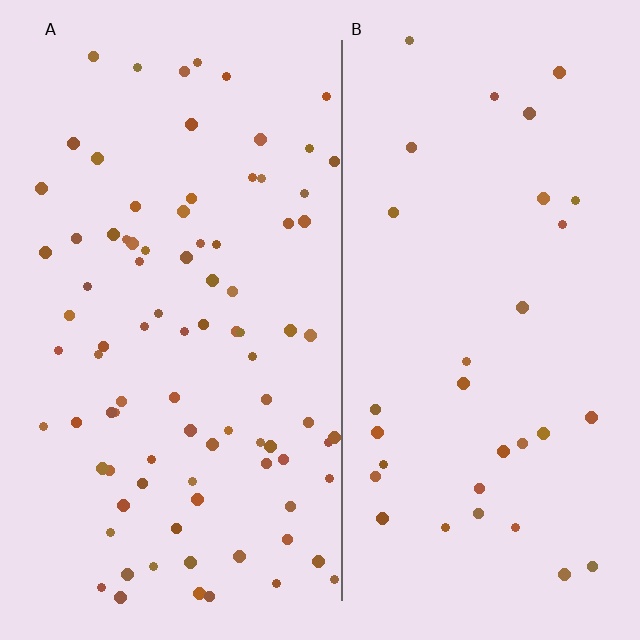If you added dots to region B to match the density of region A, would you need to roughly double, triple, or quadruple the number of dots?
Approximately triple.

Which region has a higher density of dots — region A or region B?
A (the left).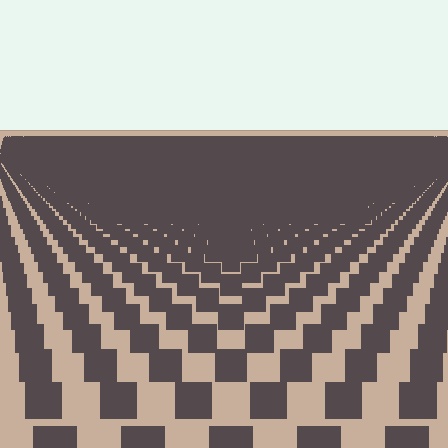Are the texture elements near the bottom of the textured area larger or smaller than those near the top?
Larger. Near the bottom, elements are closer to the viewer and appear at a bigger on-screen size.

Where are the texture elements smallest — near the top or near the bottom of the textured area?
Near the top.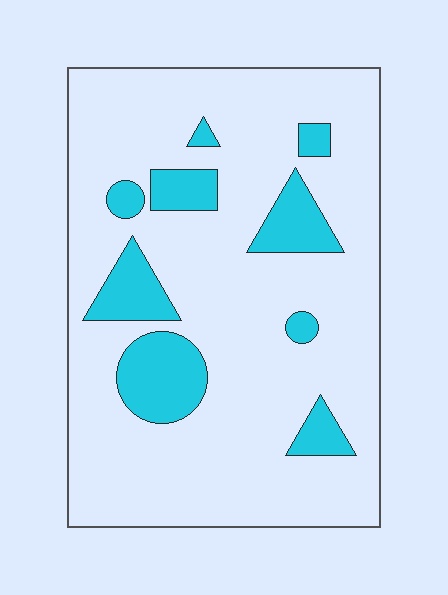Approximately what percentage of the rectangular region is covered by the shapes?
Approximately 15%.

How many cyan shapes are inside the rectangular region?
9.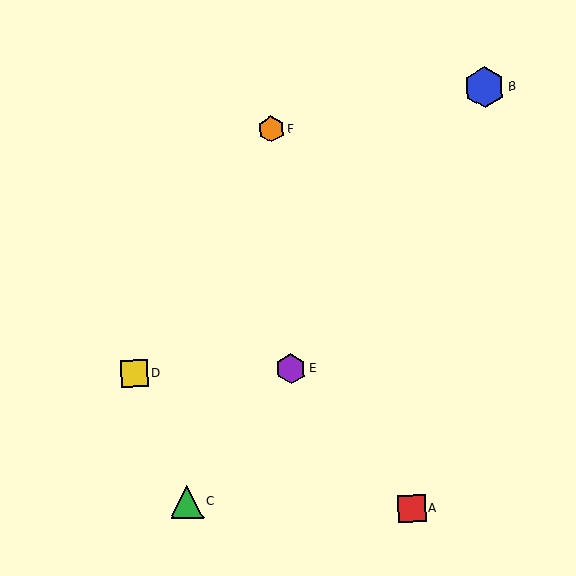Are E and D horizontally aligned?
Yes, both are at y≈369.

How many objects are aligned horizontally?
2 objects (D, E) are aligned horizontally.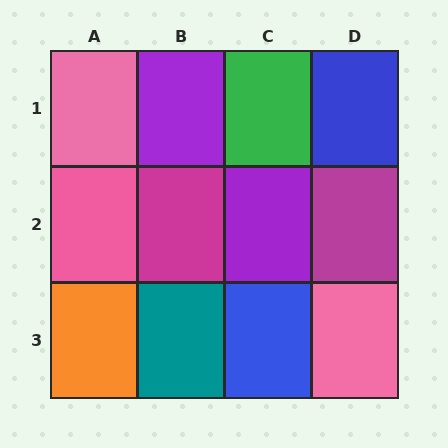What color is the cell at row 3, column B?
Teal.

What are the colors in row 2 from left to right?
Pink, magenta, purple, magenta.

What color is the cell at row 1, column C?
Green.